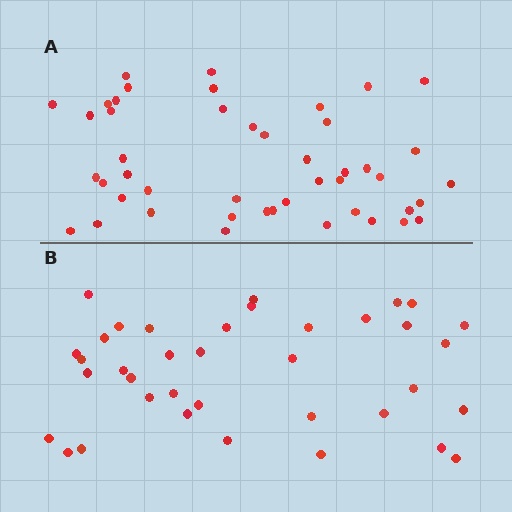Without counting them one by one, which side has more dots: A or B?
Region A (the top region) has more dots.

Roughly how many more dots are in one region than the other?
Region A has roughly 8 or so more dots than region B.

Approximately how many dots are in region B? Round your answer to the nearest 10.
About 40 dots. (The exact count is 37, which rounds to 40.)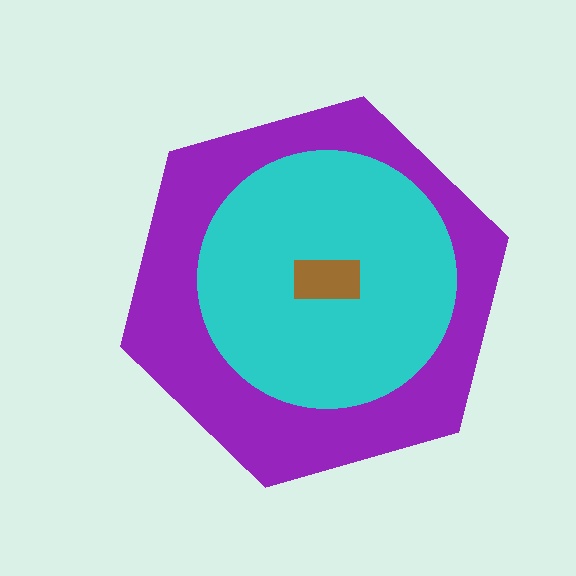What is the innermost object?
The brown rectangle.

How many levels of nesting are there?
3.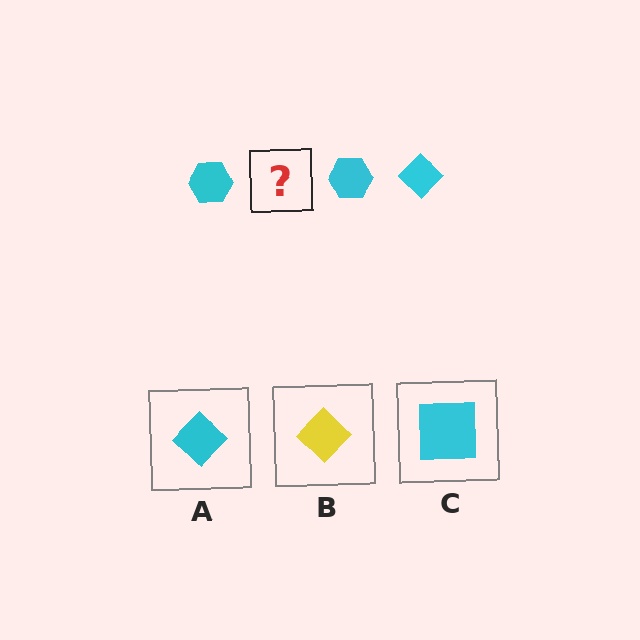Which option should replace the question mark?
Option A.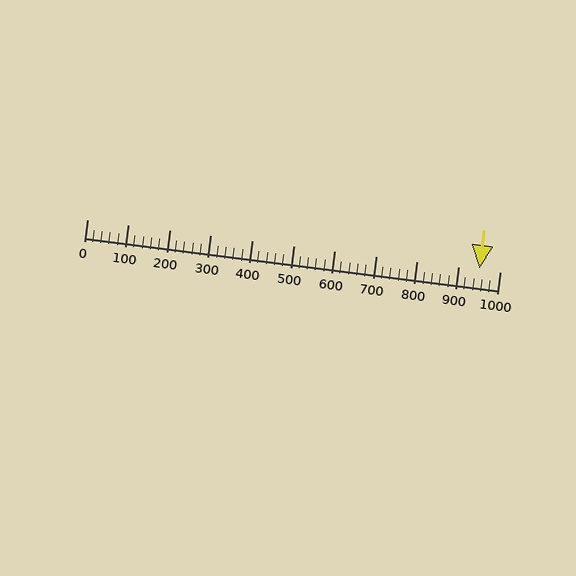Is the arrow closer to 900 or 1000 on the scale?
The arrow is closer to 1000.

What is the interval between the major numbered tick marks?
The major tick marks are spaced 100 units apart.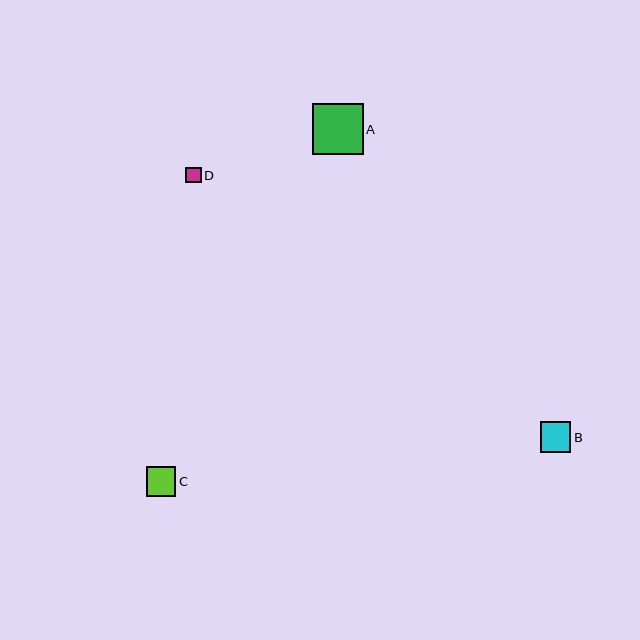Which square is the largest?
Square A is the largest with a size of approximately 51 pixels.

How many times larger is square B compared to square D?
Square B is approximately 1.9 times the size of square D.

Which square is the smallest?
Square D is the smallest with a size of approximately 16 pixels.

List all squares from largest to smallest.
From largest to smallest: A, B, C, D.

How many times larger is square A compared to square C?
Square A is approximately 1.7 times the size of square C.